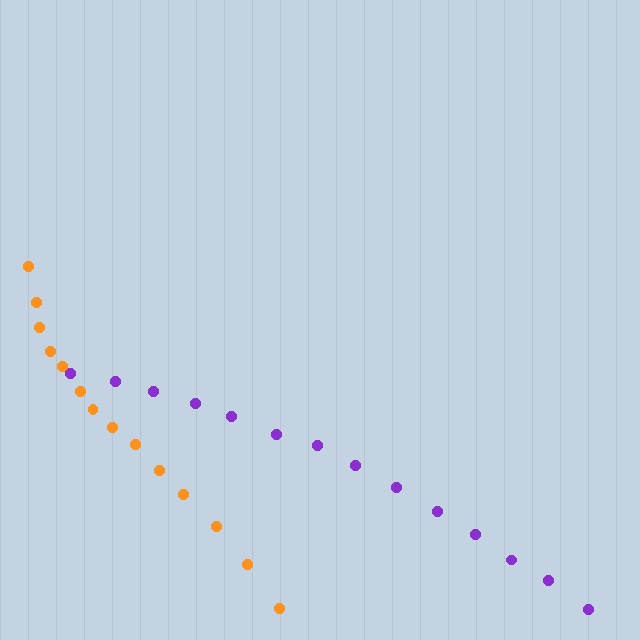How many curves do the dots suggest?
There are 2 distinct paths.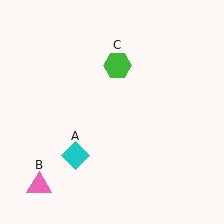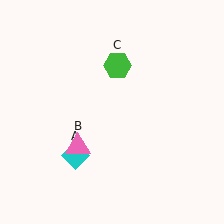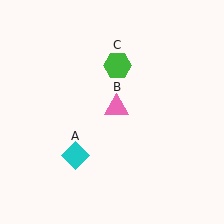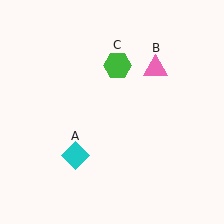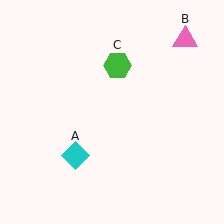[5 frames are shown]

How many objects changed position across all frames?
1 object changed position: pink triangle (object B).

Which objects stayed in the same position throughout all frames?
Cyan diamond (object A) and green hexagon (object C) remained stationary.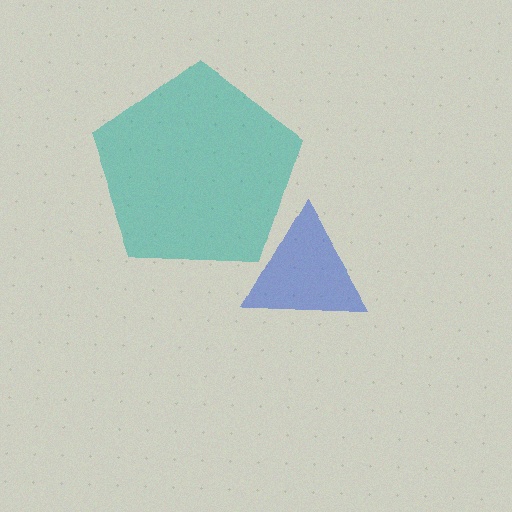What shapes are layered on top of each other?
The layered shapes are: a teal pentagon, a blue triangle.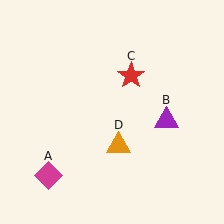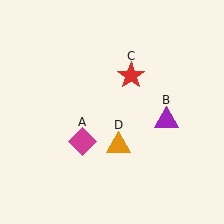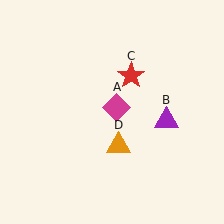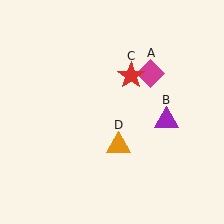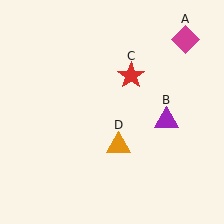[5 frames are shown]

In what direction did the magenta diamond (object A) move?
The magenta diamond (object A) moved up and to the right.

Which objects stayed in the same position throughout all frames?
Purple triangle (object B) and red star (object C) and orange triangle (object D) remained stationary.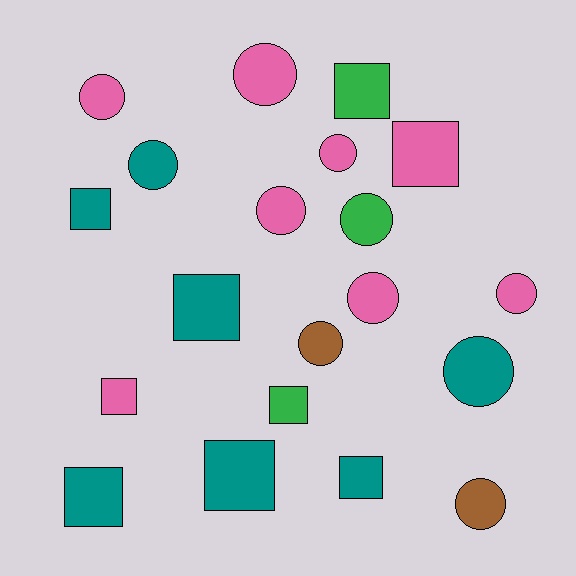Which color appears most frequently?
Pink, with 8 objects.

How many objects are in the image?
There are 20 objects.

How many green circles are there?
There is 1 green circle.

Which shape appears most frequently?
Circle, with 11 objects.